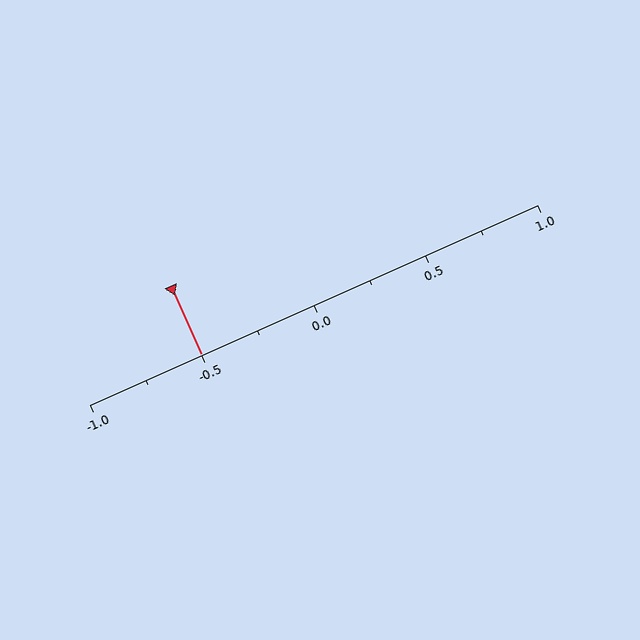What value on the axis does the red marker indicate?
The marker indicates approximately -0.5.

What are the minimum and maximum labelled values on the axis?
The axis runs from -1.0 to 1.0.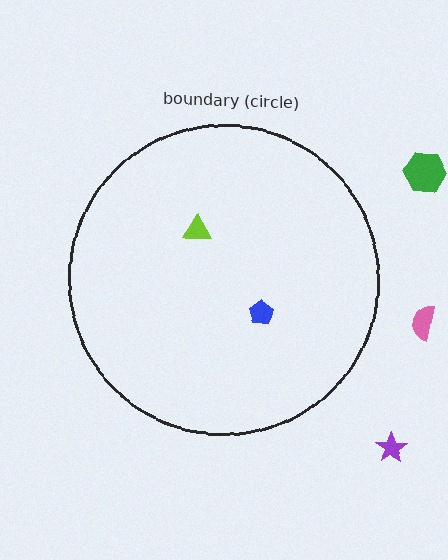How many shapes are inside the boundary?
2 inside, 3 outside.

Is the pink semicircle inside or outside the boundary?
Outside.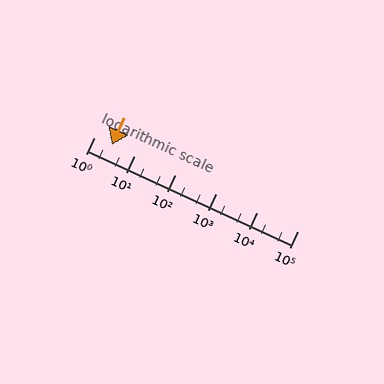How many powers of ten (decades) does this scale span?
The scale spans 5 decades, from 1 to 100000.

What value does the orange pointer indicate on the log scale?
The pointer indicates approximately 2.7.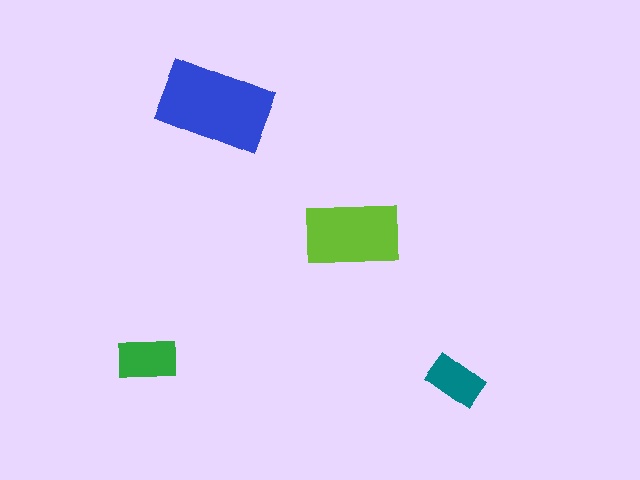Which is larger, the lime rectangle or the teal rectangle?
The lime one.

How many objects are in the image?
There are 4 objects in the image.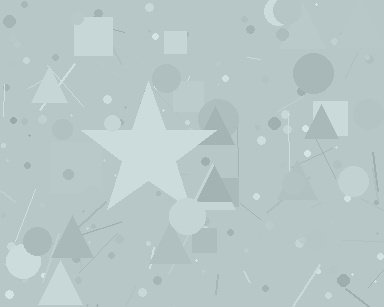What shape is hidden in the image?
A star is hidden in the image.